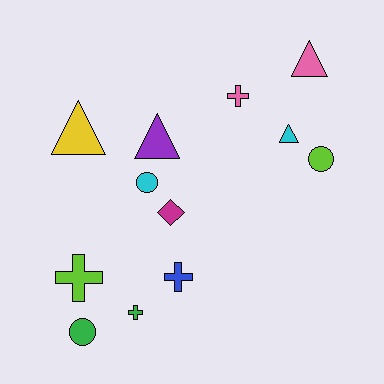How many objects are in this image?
There are 12 objects.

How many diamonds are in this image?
There is 1 diamond.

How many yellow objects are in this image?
There is 1 yellow object.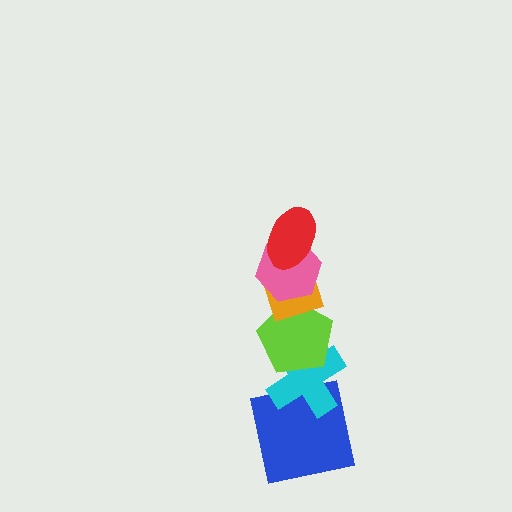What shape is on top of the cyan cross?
The lime pentagon is on top of the cyan cross.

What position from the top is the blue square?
The blue square is 6th from the top.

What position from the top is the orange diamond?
The orange diamond is 3rd from the top.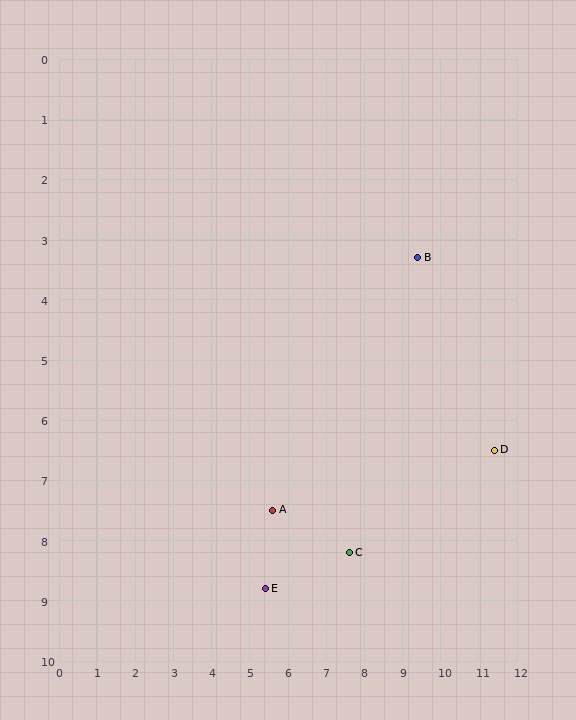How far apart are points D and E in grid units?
Points D and E are about 6.4 grid units apart.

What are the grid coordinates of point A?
Point A is at approximately (5.6, 7.5).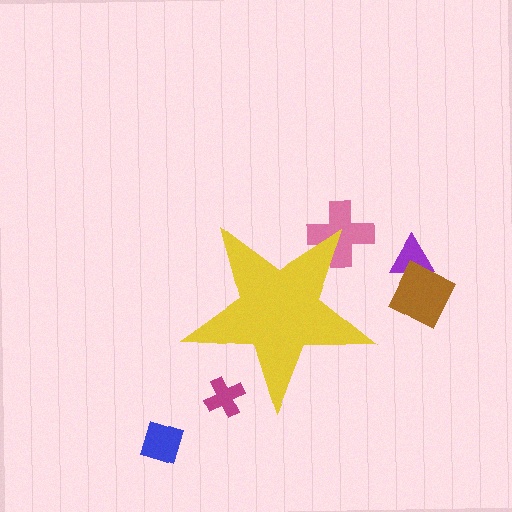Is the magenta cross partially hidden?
Yes, the magenta cross is partially hidden behind the yellow star.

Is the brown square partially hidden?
No, the brown square is fully visible.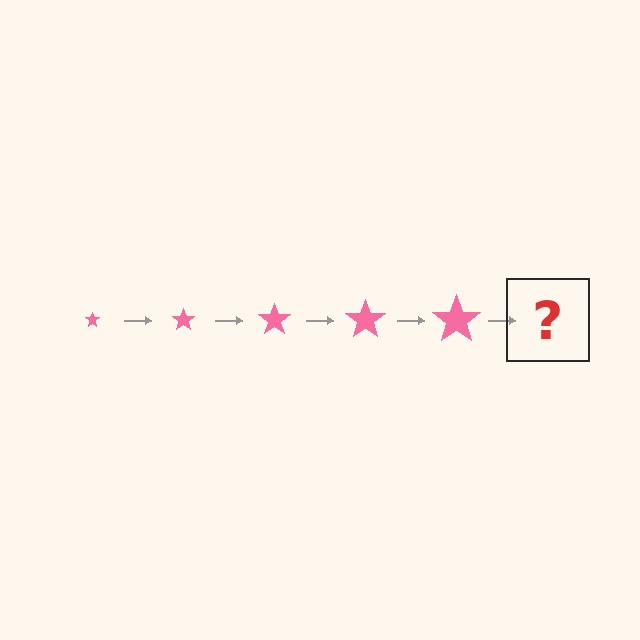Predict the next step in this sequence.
The next step is a pink star, larger than the previous one.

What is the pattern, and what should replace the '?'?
The pattern is that the star gets progressively larger each step. The '?' should be a pink star, larger than the previous one.